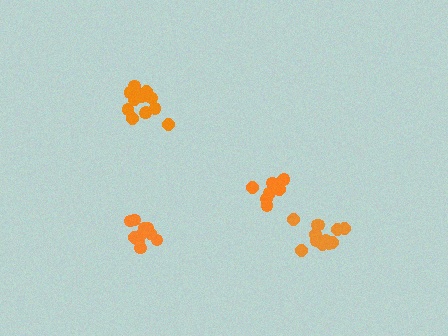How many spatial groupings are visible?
There are 4 spatial groupings.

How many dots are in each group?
Group 1: 9 dots, Group 2: 14 dots, Group 3: 10 dots, Group 4: 14 dots (47 total).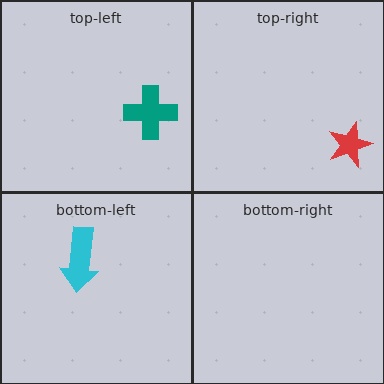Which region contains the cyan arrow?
The bottom-left region.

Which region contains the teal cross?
The top-left region.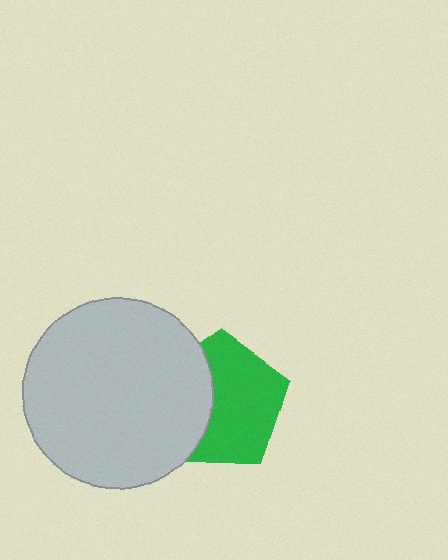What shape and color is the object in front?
The object in front is a light gray circle.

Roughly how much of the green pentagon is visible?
About half of it is visible (roughly 62%).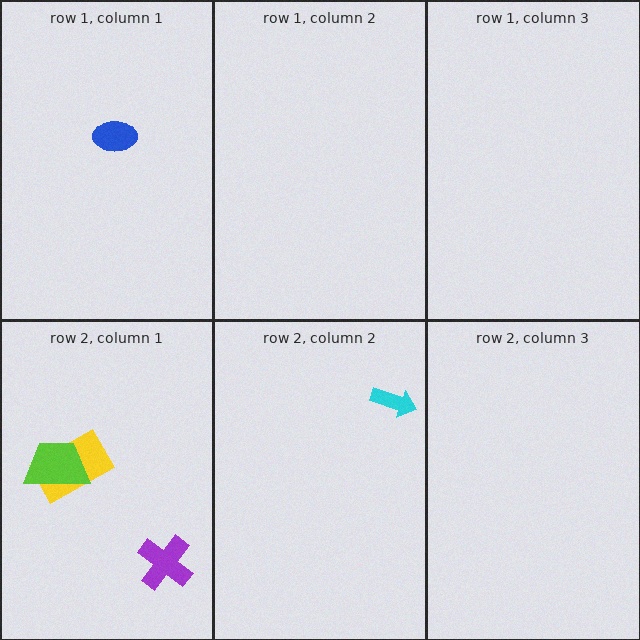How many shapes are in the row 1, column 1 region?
1.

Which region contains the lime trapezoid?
The row 2, column 1 region.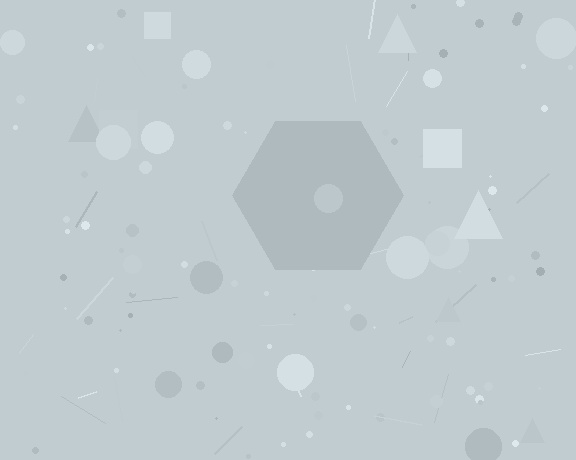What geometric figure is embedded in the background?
A hexagon is embedded in the background.